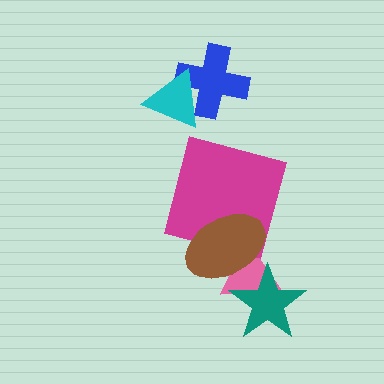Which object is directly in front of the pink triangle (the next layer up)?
The brown ellipse is directly in front of the pink triangle.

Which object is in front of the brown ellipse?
The teal star is in front of the brown ellipse.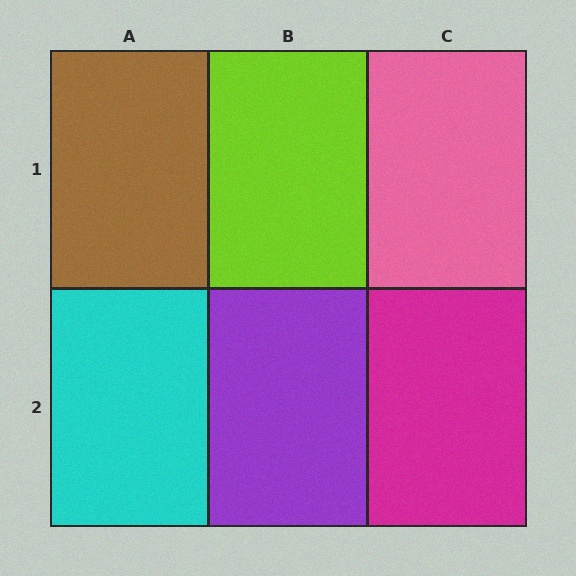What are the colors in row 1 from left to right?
Brown, lime, pink.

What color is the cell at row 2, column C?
Magenta.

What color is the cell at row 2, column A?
Cyan.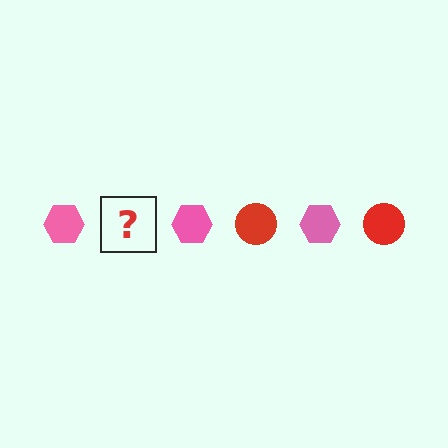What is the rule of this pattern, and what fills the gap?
The rule is that the pattern alternates between pink hexagon and red circle. The gap should be filled with a red circle.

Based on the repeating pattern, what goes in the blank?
The blank should be a red circle.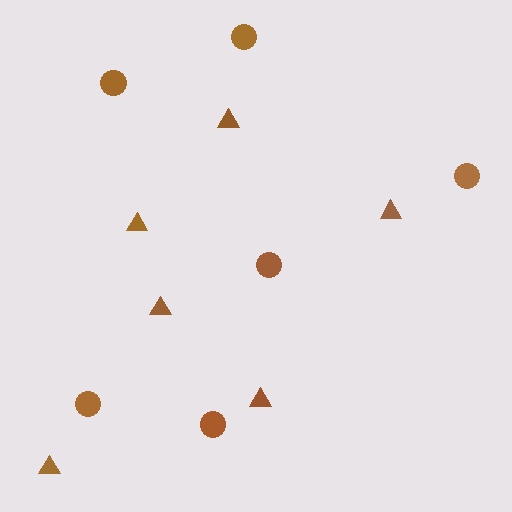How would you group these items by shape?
There are 2 groups: one group of triangles (6) and one group of circles (6).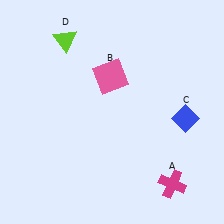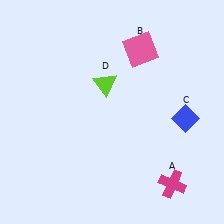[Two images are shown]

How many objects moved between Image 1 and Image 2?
2 objects moved between the two images.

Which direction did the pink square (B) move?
The pink square (B) moved right.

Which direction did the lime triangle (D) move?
The lime triangle (D) moved down.